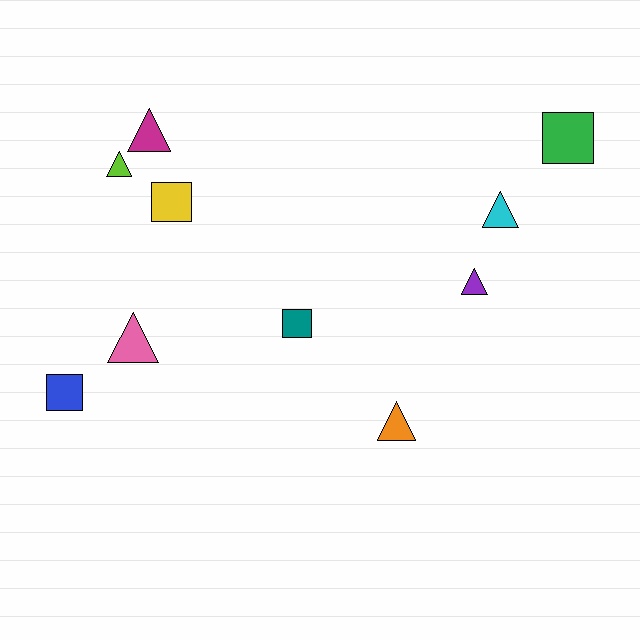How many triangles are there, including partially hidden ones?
There are 6 triangles.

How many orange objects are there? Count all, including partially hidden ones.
There is 1 orange object.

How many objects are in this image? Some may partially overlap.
There are 10 objects.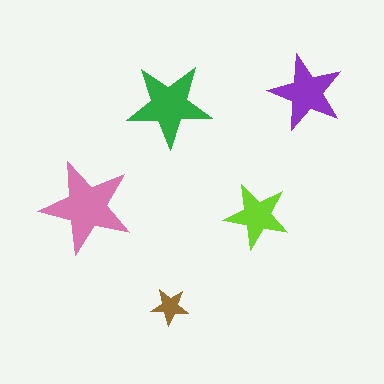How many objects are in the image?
There are 5 objects in the image.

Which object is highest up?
The purple star is topmost.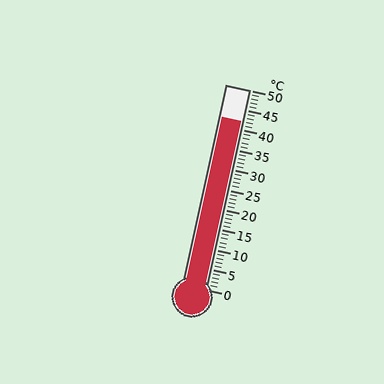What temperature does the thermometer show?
The thermometer shows approximately 42°C.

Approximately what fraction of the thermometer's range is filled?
The thermometer is filled to approximately 85% of its range.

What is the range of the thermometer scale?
The thermometer scale ranges from 0°C to 50°C.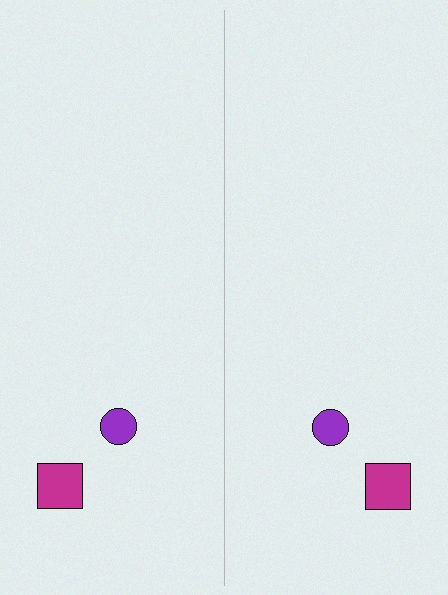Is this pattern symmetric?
Yes, this pattern has bilateral (reflection) symmetry.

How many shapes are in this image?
There are 4 shapes in this image.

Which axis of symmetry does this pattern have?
The pattern has a vertical axis of symmetry running through the center of the image.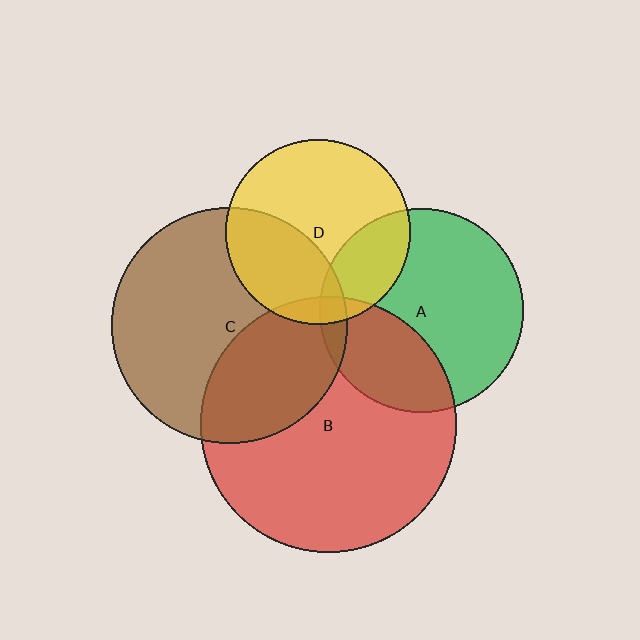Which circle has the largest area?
Circle B (red).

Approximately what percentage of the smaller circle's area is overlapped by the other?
Approximately 35%.